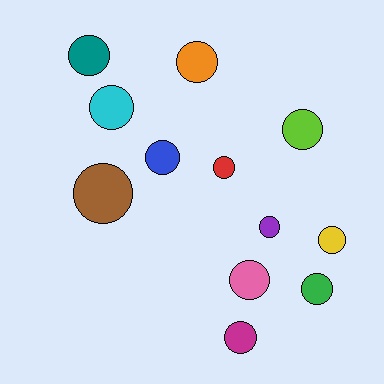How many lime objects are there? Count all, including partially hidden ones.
There is 1 lime object.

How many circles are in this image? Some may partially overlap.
There are 12 circles.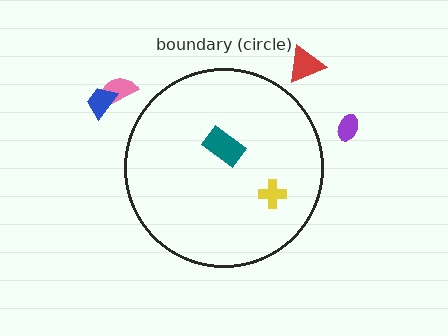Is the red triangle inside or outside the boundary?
Outside.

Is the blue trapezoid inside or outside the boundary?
Outside.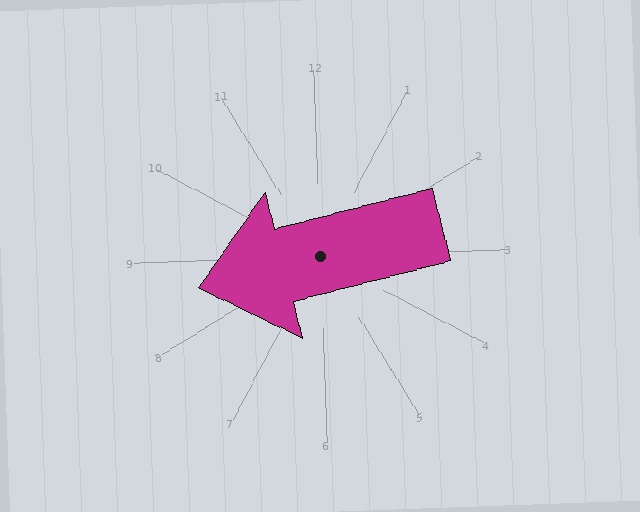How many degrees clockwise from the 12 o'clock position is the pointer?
Approximately 258 degrees.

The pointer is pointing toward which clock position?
Roughly 9 o'clock.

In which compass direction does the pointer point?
West.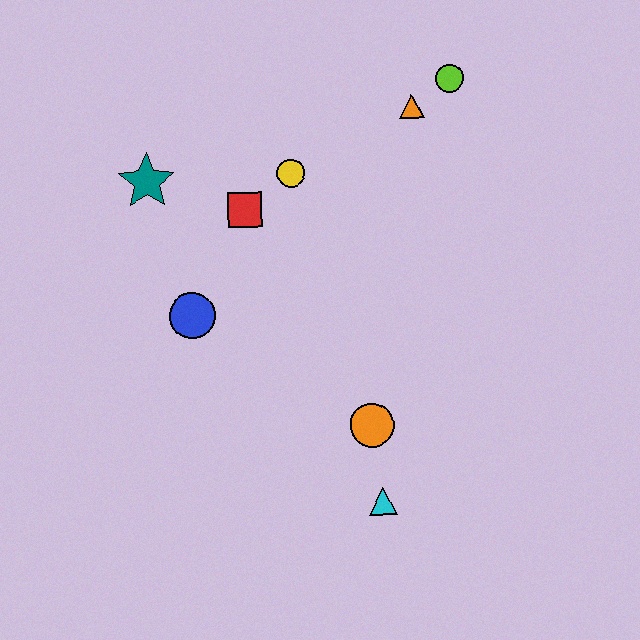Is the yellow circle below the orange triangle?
Yes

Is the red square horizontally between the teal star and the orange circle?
Yes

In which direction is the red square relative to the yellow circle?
The red square is to the left of the yellow circle.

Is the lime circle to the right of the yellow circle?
Yes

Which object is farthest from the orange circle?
The lime circle is farthest from the orange circle.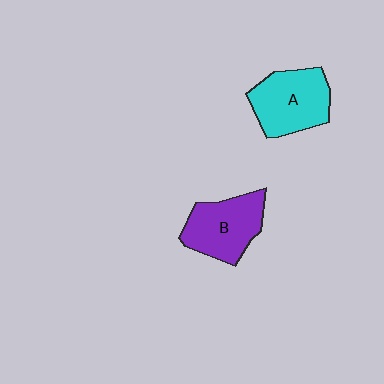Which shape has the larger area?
Shape A (cyan).